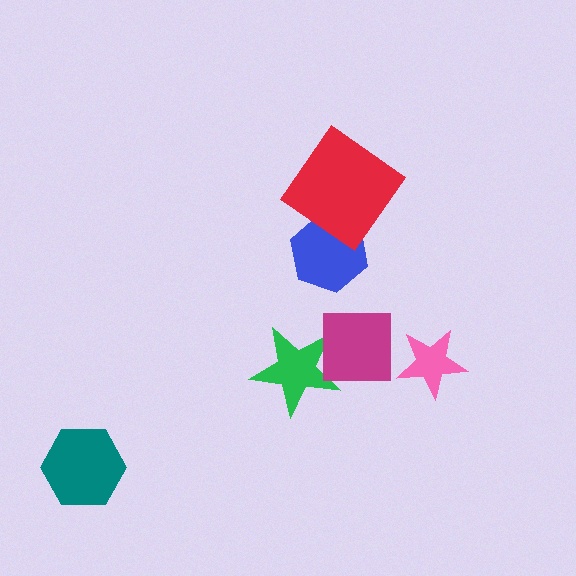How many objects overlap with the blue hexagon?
1 object overlaps with the blue hexagon.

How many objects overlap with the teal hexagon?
0 objects overlap with the teal hexagon.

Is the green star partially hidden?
Yes, it is partially covered by another shape.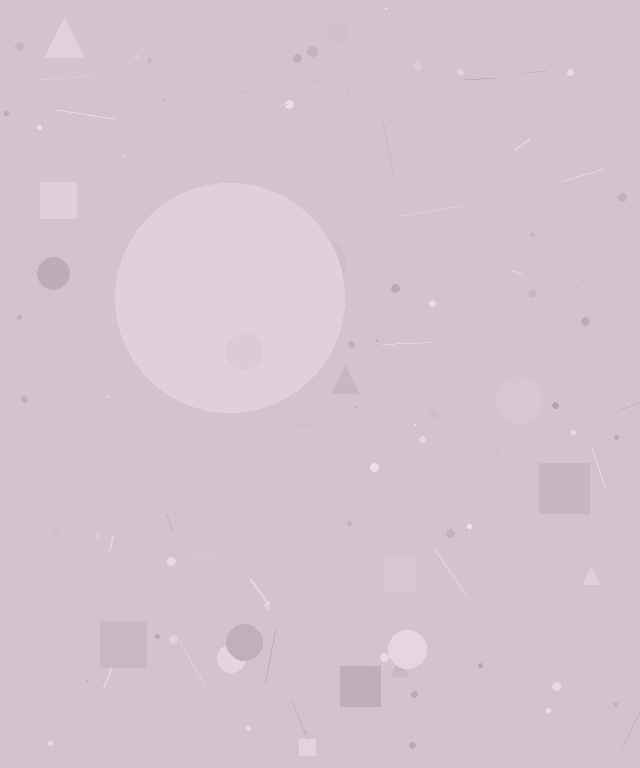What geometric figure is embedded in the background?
A circle is embedded in the background.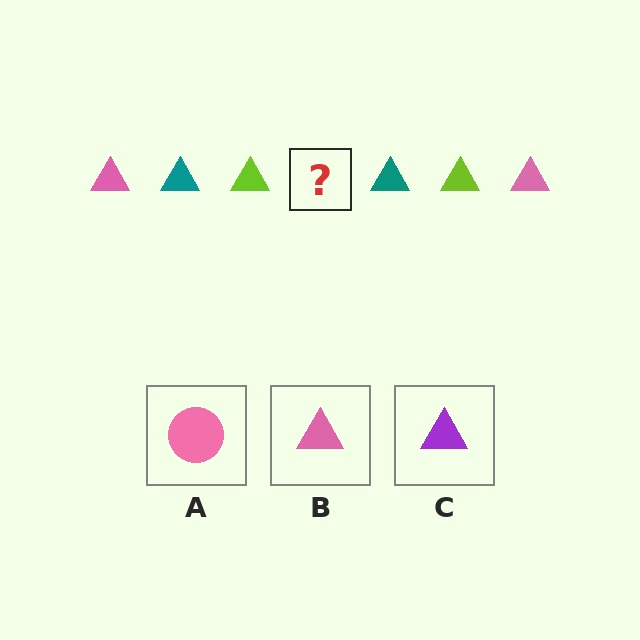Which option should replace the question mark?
Option B.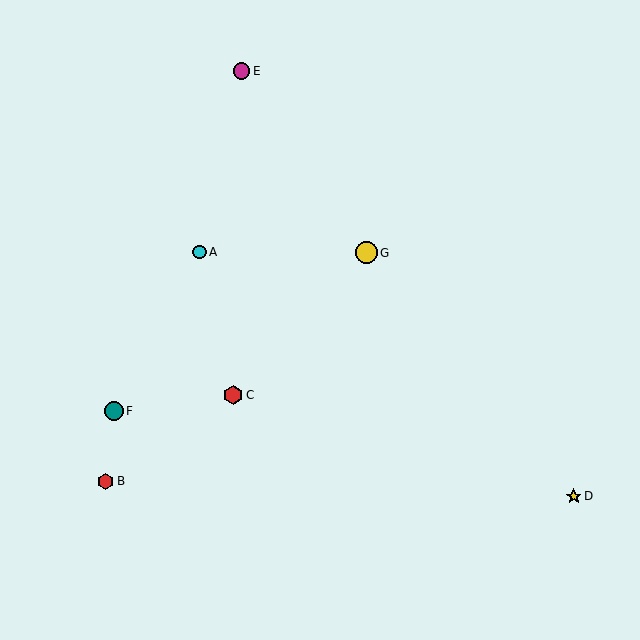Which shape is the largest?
The yellow circle (labeled G) is the largest.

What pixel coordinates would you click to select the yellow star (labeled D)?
Click at (574, 496) to select the yellow star D.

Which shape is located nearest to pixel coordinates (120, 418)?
The teal circle (labeled F) at (114, 411) is nearest to that location.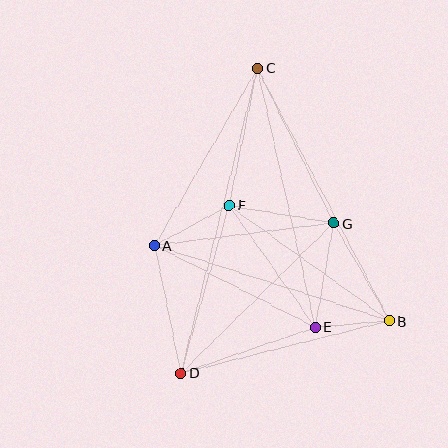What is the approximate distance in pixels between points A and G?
The distance between A and G is approximately 181 pixels.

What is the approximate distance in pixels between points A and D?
The distance between A and D is approximately 130 pixels.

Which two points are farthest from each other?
Points C and D are farthest from each other.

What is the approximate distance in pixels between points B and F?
The distance between B and F is approximately 197 pixels.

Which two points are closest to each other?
Points B and E are closest to each other.